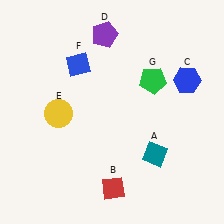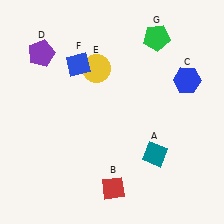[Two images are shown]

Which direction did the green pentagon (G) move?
The green pentagon (G) moved up.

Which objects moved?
The objects that moved are: the purple pentagon (D), the yellow circle (E), the green pentagon (G).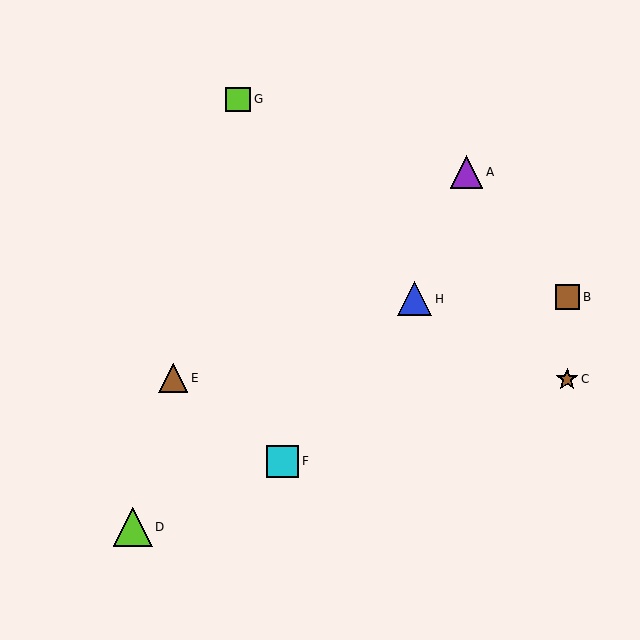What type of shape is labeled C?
Shape C is a brown star.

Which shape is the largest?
The lime triangle (labeled D) is the largest.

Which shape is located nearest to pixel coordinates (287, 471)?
The cyan square (labeled F) at (282, 461) is nearest to that location.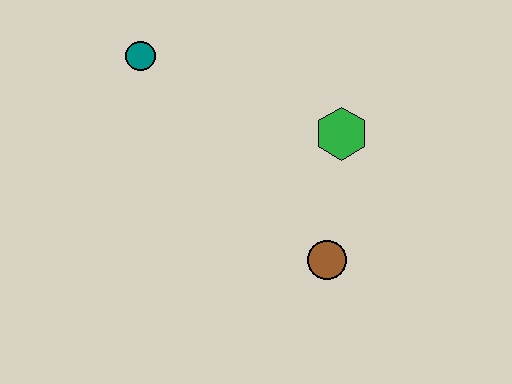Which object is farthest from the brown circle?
The teal circle is farthest from the brown circle.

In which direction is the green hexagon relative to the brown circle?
The green hexagon is above the brown circle.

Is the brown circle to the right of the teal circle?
Yes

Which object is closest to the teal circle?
The green hexagon is closest to the teal circle.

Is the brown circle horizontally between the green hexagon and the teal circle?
Yes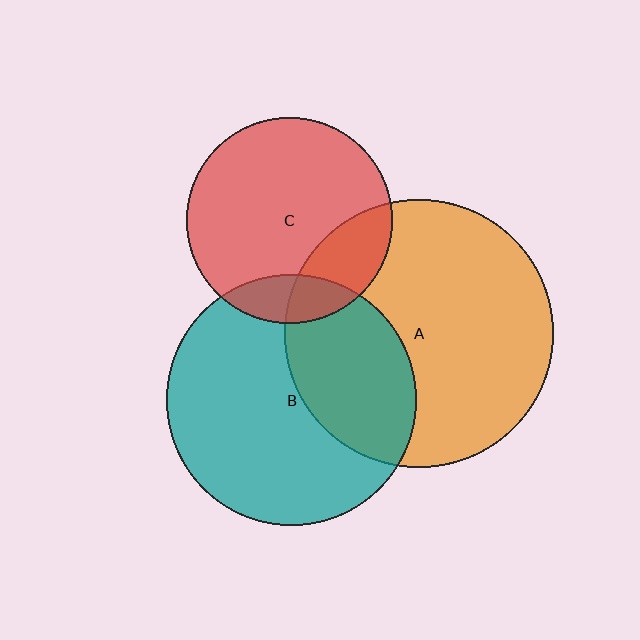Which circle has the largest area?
Circle A (orange).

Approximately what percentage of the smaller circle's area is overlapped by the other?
Approximately 35%.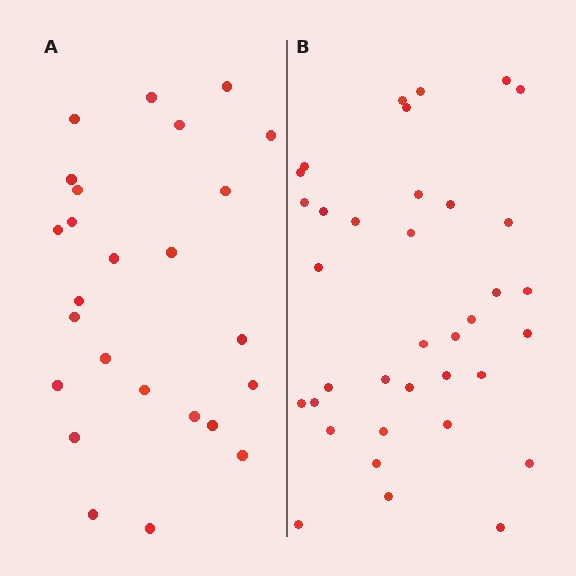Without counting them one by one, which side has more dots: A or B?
Region B (the right region) has more dots.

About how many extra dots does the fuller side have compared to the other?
Region B has roughly 12 or so more dots than region A.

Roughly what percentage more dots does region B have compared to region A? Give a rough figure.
About 45% more.